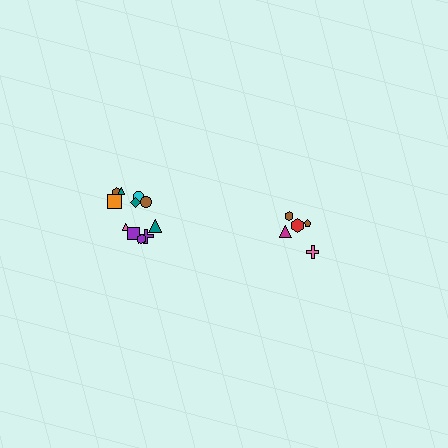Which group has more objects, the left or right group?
The left group.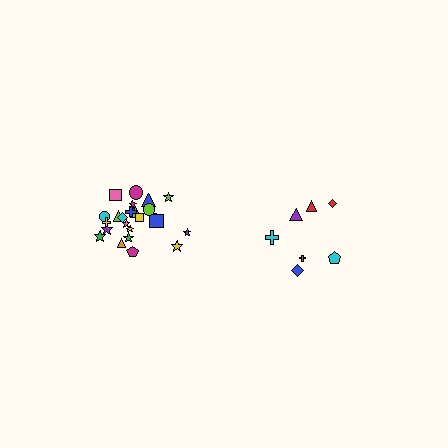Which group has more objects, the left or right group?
The left group.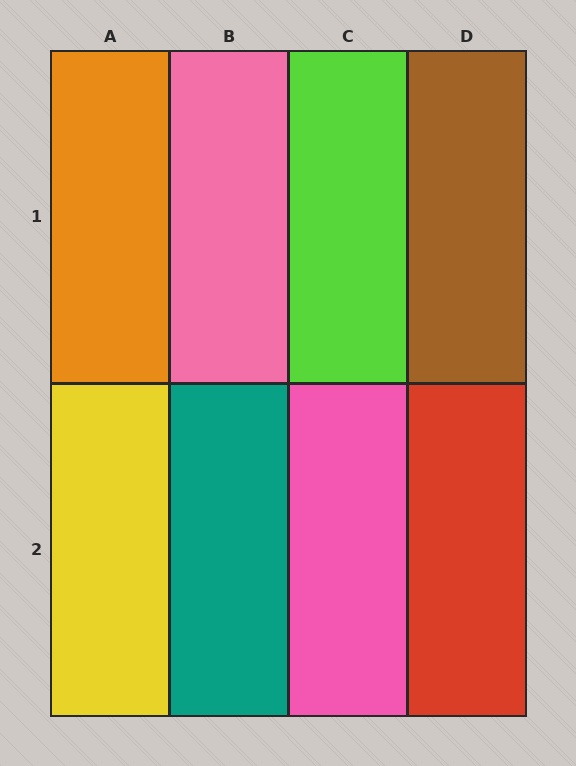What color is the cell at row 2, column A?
Yellow.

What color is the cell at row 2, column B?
Teal.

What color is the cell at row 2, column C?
Pink.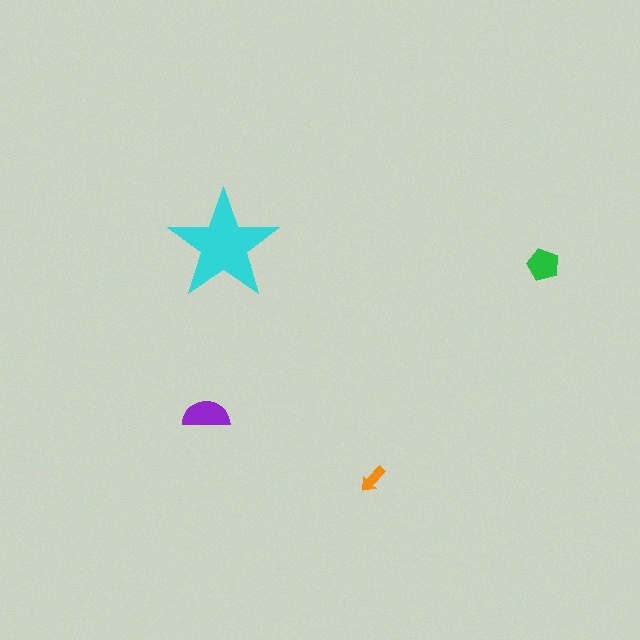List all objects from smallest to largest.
The orange arrow, the green pentagon, the purple semicircle, the cyan star.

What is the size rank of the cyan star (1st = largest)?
1st.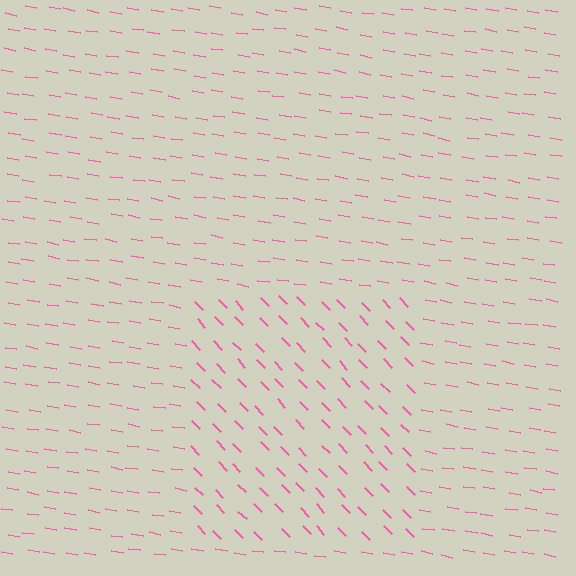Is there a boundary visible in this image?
Yes, there is a texture boundary formed by a change in line orientation.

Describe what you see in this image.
The image is filled with small pink line segments. A rectangle region in the image has lines oriented differently from the surrounding lines, creating a visible texture boundary.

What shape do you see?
I see a rectangle.